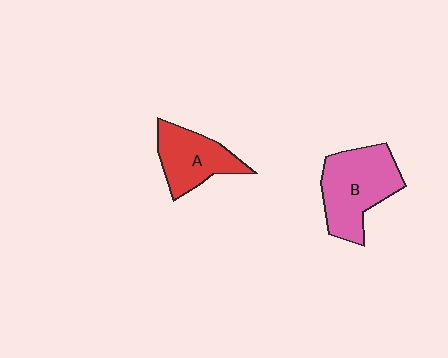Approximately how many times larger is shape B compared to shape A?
Approximately 1.4 times.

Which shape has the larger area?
Shape B (pink).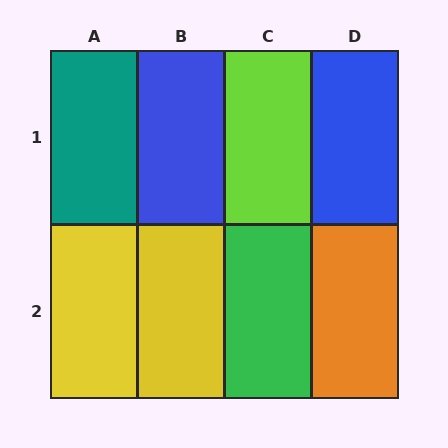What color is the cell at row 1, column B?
Blue.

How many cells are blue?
2 cells are blue.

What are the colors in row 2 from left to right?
Yellow, yellow, green, orange.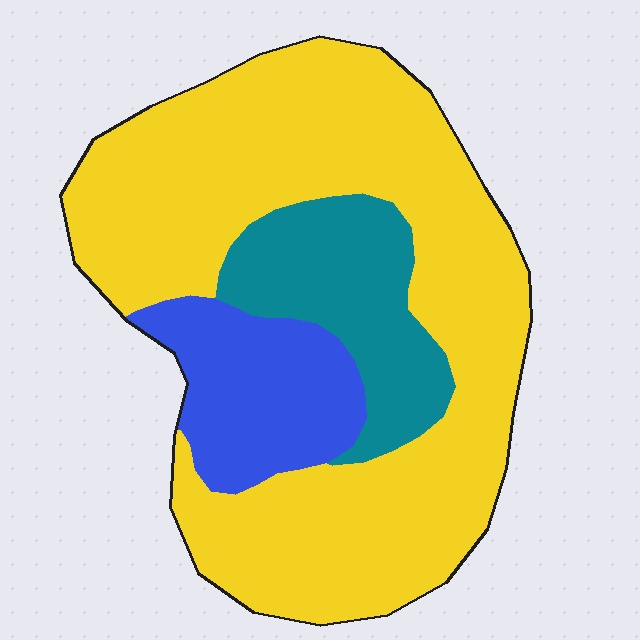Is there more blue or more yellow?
Yellow.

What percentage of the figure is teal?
Teal takes up about one sixth (1/6) of the figure.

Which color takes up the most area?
Yellow, at roughly 70%.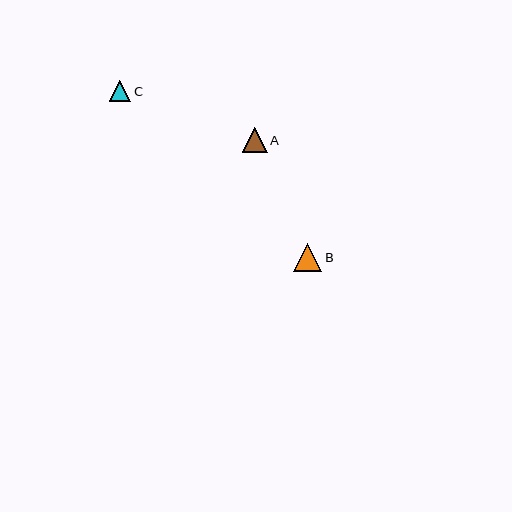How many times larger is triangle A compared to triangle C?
Triangle A is approximately 1.1 times the size of triangle C.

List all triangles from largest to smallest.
From largest to smallest: B, A, C.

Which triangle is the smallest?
Triangle C is the smallest with a size of approximately 21 pixels.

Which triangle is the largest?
Triangle B is the largest with a size of approximately 28 pixels.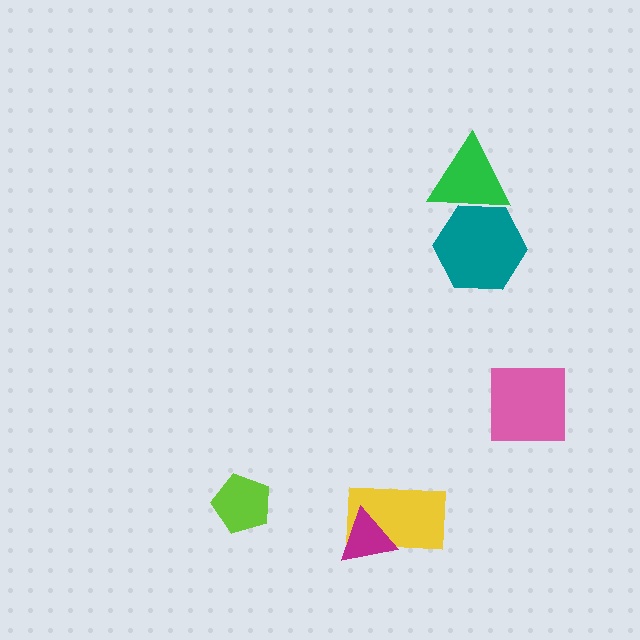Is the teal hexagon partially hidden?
No, no other shape covers it.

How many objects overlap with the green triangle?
1 object overlaps with the green triangle.